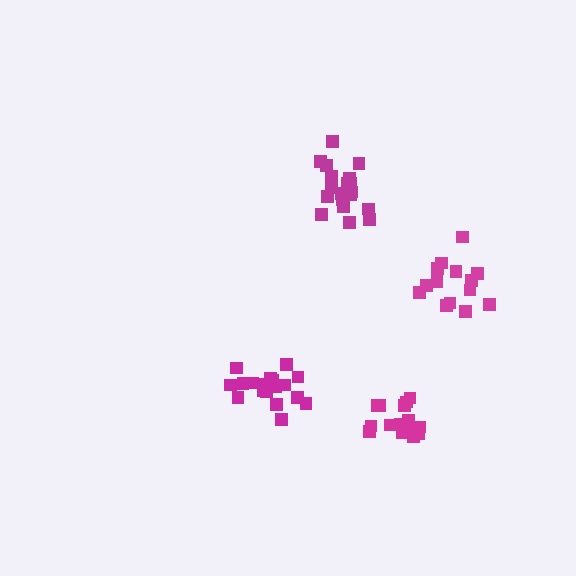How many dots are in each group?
Group 1: 14 dots, Group 2: 15 dots, Group 3: 20 dots, Group 4: 19 dots (68 total).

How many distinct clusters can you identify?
There are 4 distinct clusters.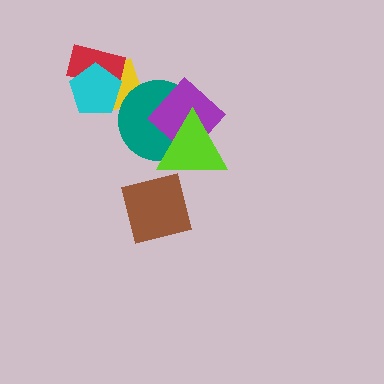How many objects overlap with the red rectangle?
2 objects overlap with the red rectangle.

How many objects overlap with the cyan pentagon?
2 objects overlap with the cyan pentagon.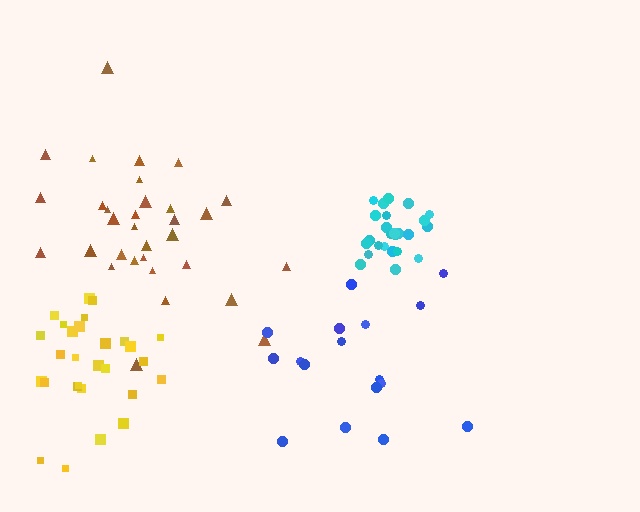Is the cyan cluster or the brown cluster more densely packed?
Cyan.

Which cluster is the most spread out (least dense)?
Blue.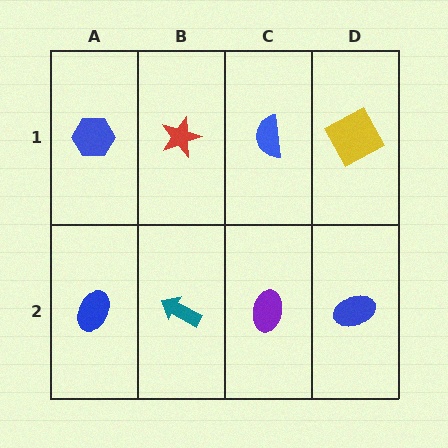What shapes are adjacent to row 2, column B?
A red star (row 1, column B), a blue ellipse (row 2, column A), a purple ellipse (row 2, column C).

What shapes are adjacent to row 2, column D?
A yellow square (row 1, column D), a purple ellipse (row 2, column C).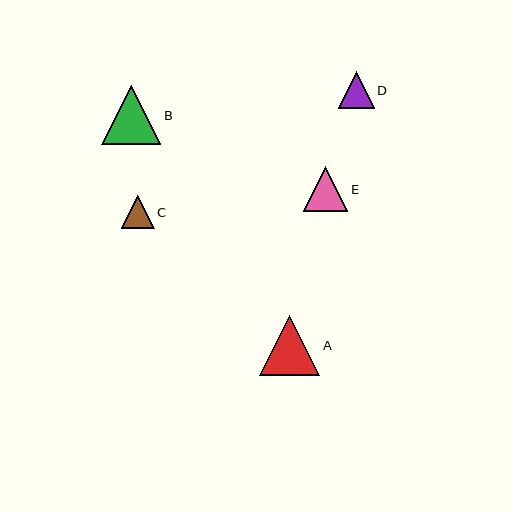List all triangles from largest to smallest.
From largest to smallest: A, B, E, D, C.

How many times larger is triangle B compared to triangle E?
Triangle B is approximately 1.3 times the size of triangle E.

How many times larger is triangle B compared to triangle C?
Triangle B is approximately 1.8 times the size of triangle C.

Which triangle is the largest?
Triangle A is the largest with a size of approximately 60 pixels.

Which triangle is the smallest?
Triangle C is the smallest with a size of approximately 33 pixels.